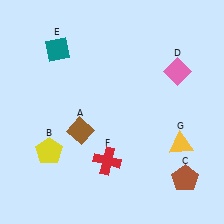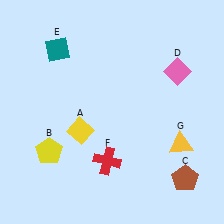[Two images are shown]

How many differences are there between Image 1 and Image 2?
There is 1 difference between the two images.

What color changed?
The diamond (A) changed from brown in Image 1 to yellow in Image 2.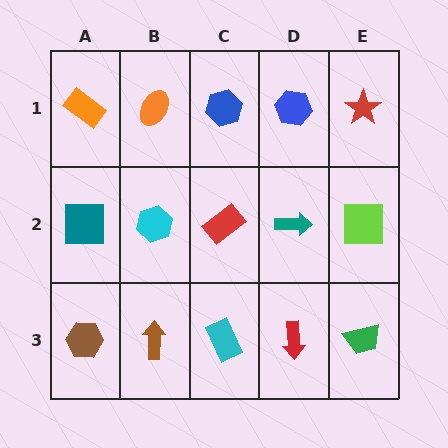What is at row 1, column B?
An orange ellipse.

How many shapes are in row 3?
5 shapes.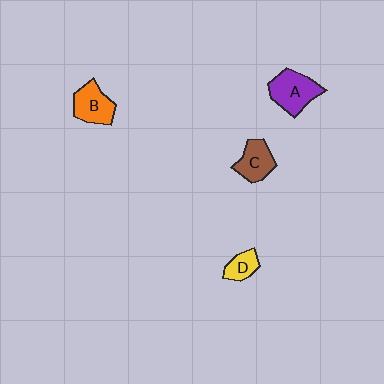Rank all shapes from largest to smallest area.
From largest to smallest: A (purple), B (orange), C (brown), D (yellow).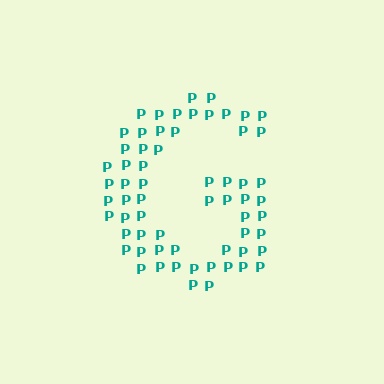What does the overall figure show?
The overall figure shows the letter G.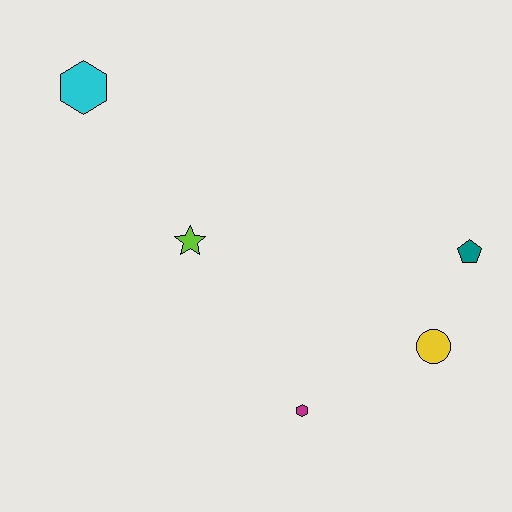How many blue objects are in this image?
There are no blue objects.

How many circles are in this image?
There is 1 circle.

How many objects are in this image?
There are 5 objects.